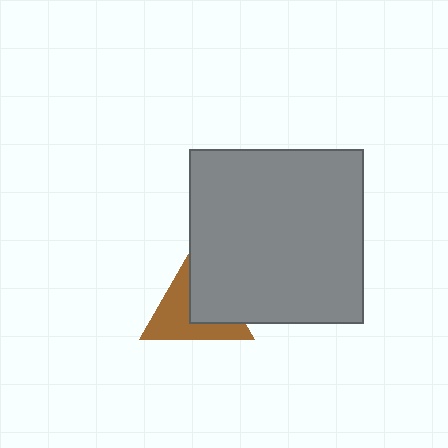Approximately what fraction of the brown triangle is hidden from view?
Roughly 45% of the brown triangle is hidden behind the gray square.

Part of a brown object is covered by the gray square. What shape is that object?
It is a triangle.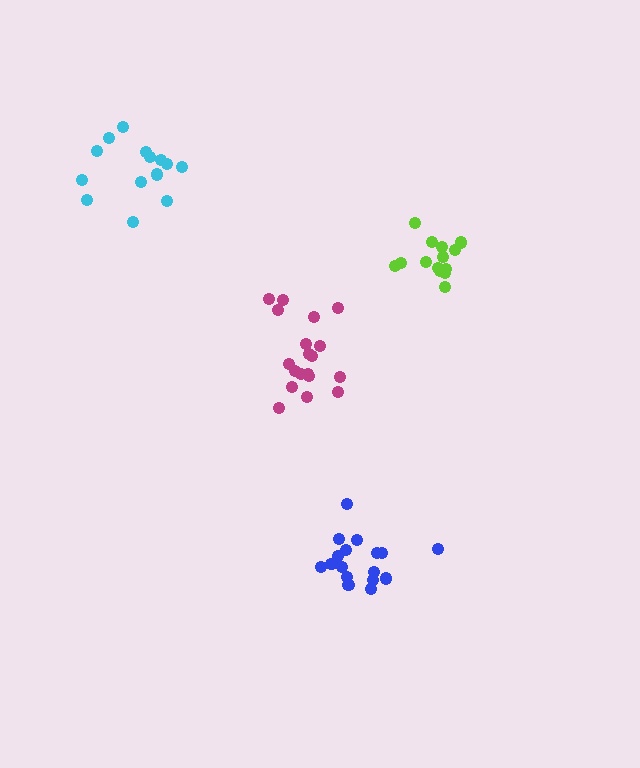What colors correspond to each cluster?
The clusters are colored: magenta, blue, lime, cyan.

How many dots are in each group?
Group 1: 19 dots, Group 2: 17 dots, Group 3: 14 dots, Group 4: 14 dots (64 total).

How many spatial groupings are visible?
There are 4 spatial groupings.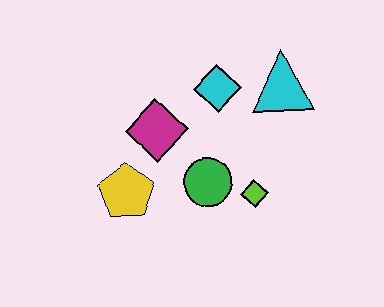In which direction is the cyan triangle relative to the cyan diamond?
The cyan triangle is to the right of the cyan diamond.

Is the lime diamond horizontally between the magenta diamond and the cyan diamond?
No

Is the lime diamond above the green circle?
No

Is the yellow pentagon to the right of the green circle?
No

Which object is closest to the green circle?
The lime diamond is closest to the green circle.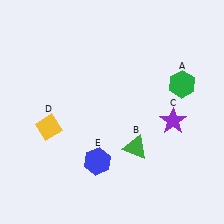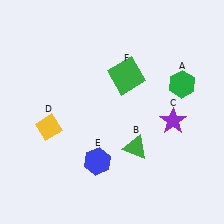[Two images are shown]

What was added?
A green square (F) was added in Image 2.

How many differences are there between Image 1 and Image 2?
There is 1 difference between the two images.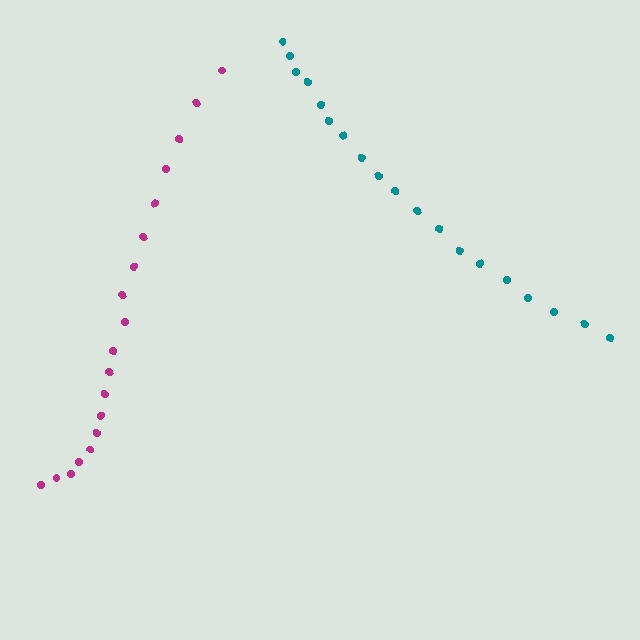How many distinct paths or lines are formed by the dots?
There are 2 distinct paths.